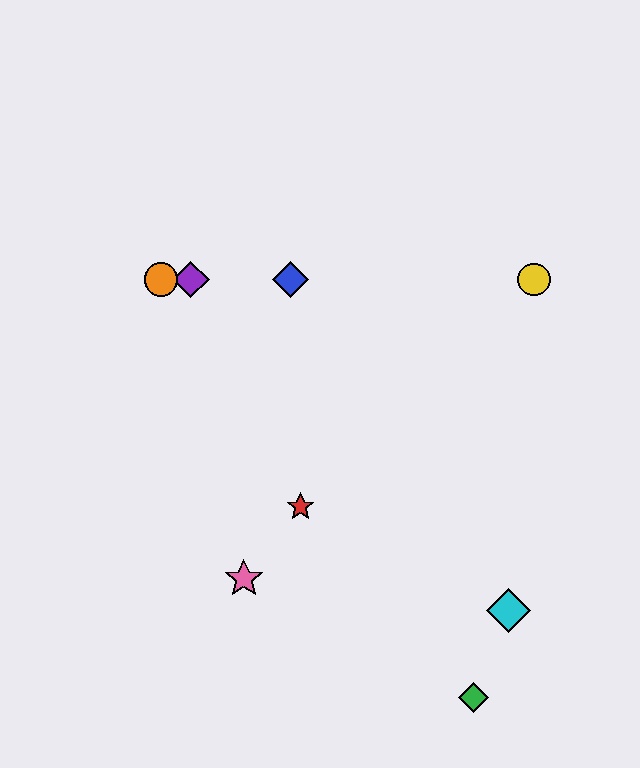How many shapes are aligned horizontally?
4 shapes (the blue diamond, the yellow circle, the purple diamond, the orange circle) are aligned horizontally.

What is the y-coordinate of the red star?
The red star is at y≈507.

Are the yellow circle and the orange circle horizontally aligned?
Yes, both are at y≈280.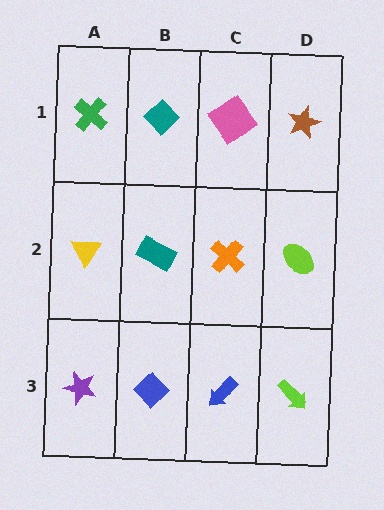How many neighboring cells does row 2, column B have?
4.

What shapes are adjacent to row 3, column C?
An orange cross (row 2, column C), a blue diamond (row 3, column B), a lime arrow (row 3, column D).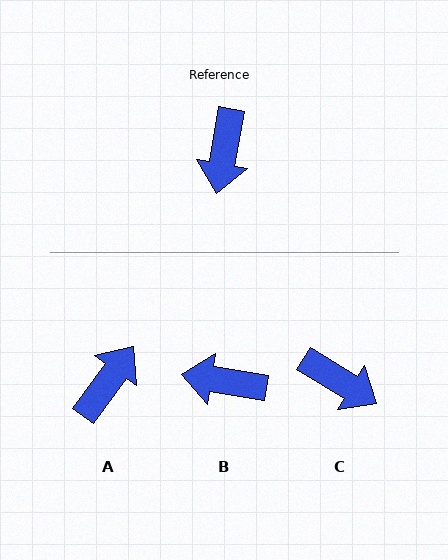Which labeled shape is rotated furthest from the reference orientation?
A, about 154 degrees away.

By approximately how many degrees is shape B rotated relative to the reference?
Approximately 89 degrees clockwise.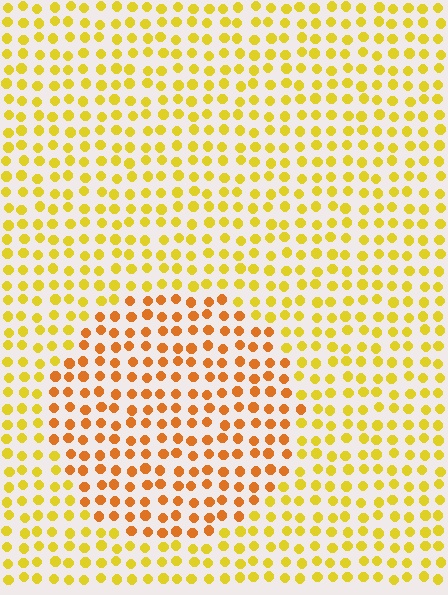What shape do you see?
I see a circle.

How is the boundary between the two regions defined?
The boundary is defined purely by a slight shift in hue (about 30 degrees). Spacing, size, and orientation are identical on both sides.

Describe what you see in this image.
The image is filled with small yellow elements in a uniform arrangement. A circle-shaped region is visible where the elements are tinted to a slightly different hue, forming a subtle color boundary.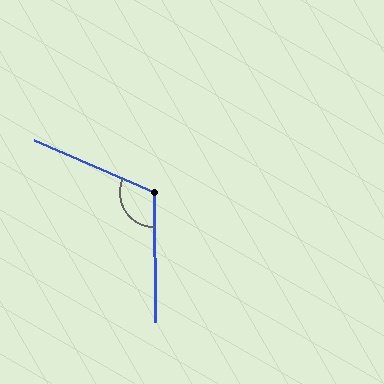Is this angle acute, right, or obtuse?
It is obtuse.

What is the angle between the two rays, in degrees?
Approximately 114 degrees.